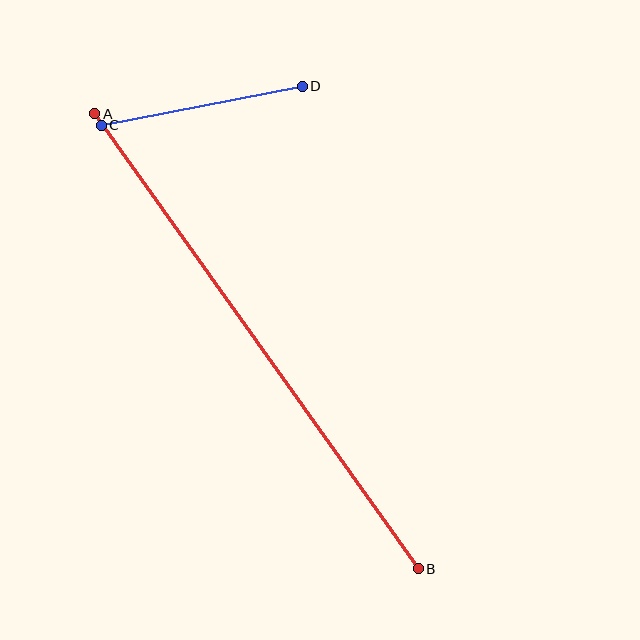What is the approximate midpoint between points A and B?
The midpoint is at approximately (256, 341) pixels.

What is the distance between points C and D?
The distance is approximately 204 pixels.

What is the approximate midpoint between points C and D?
The midpoint is at approximately (202, 106) pixels.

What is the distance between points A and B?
The distance is approximately 558 pixels.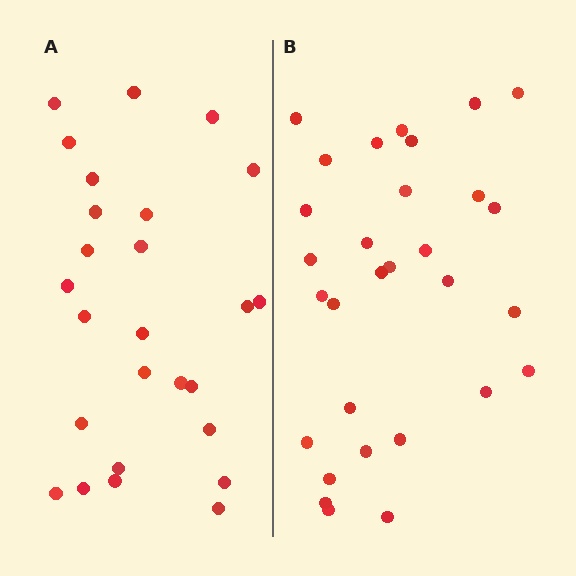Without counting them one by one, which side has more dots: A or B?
Region B (the right region) has more dots.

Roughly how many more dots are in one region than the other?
Region B has about 4 more dots than region A.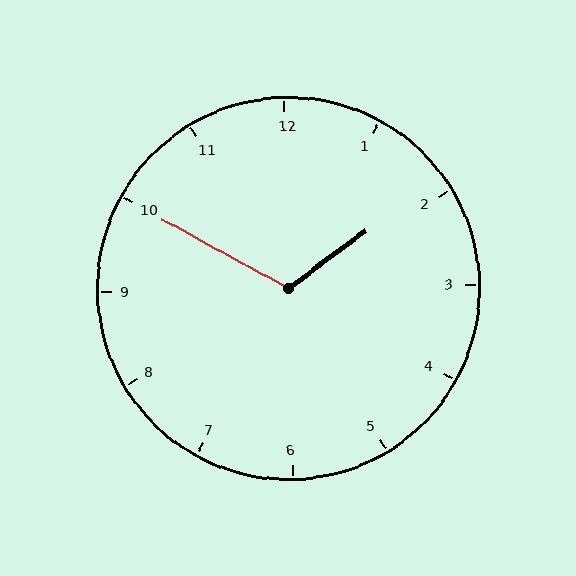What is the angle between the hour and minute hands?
Approximately 115 degrees.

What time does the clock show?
1:50.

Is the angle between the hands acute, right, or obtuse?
It is obtuse.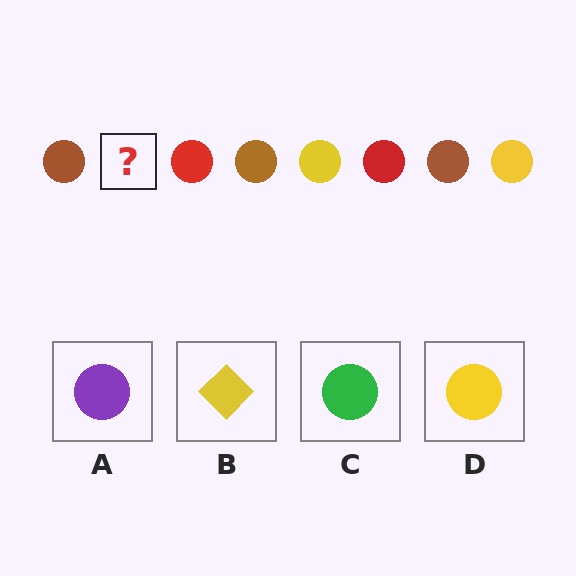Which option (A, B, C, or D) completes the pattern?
D.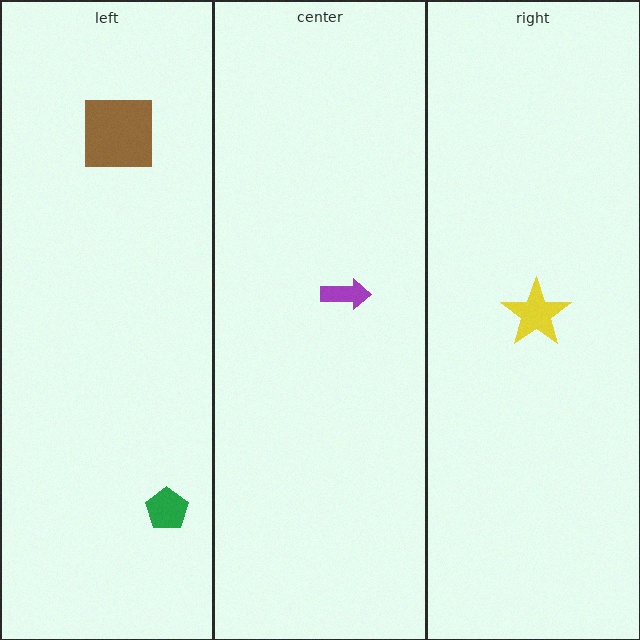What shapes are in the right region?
The yellow star.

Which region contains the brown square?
The left region.